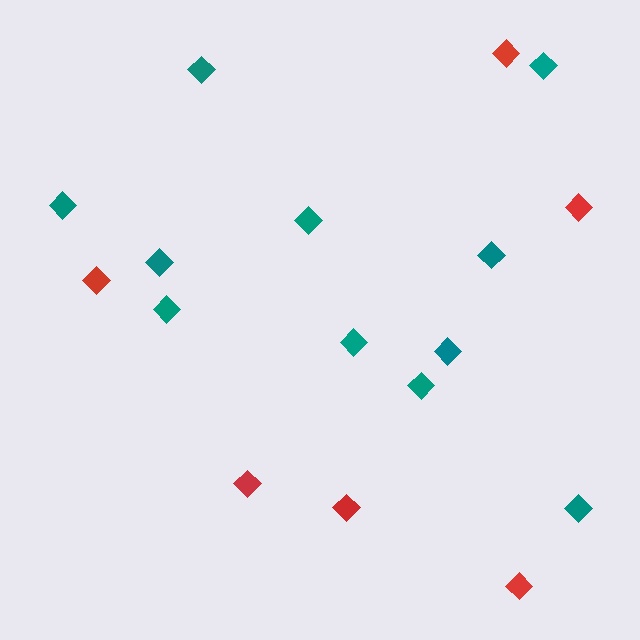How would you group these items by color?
There are 2 groups: one group of teal diamonds (11) and one group of red diamonds (6).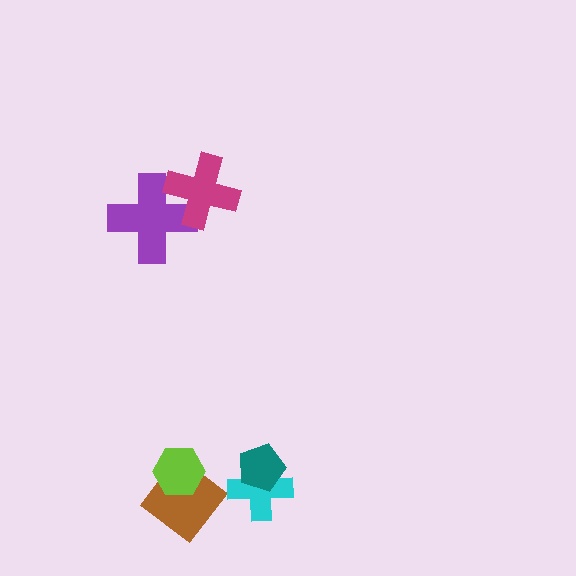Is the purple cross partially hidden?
Yes, it is partially covered by another shape.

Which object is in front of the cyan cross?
The teal pentagon is in front of the cyan cross.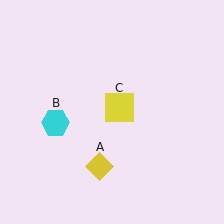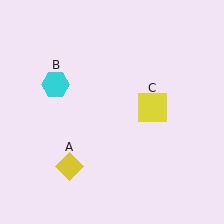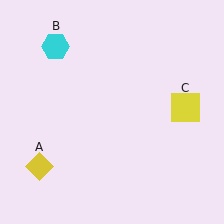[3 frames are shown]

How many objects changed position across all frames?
3 objects changed position: yellow diamond (object A), cyan hexagon (object B), yellow square (object C).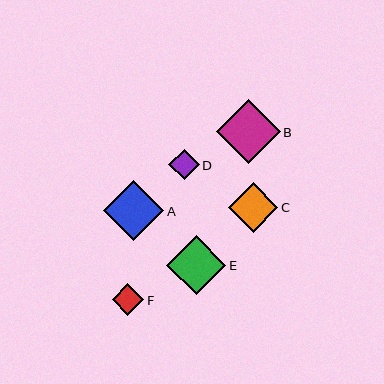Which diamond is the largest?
Diamond B is the largest with a size of approximately 64 pixels.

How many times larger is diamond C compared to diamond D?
Diamond C is approximately 1.6 times the size of diamond D.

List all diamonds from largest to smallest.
From largest to smallest: B, A, E, C, F, D.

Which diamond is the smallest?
Diamond D is the smallest with a size of approximately 30 pixels.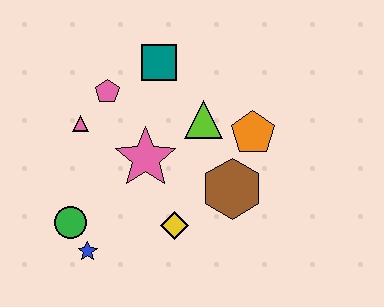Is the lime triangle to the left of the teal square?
No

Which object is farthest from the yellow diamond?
The teal square is farthest from the yellow diamond.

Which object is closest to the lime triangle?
The orange pentagon is closest to the lime triangle.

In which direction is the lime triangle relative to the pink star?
The lime triangle is to the right of the pink star.